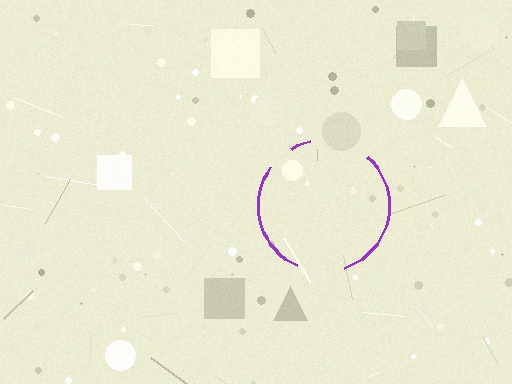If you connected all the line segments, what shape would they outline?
They would outline a circle.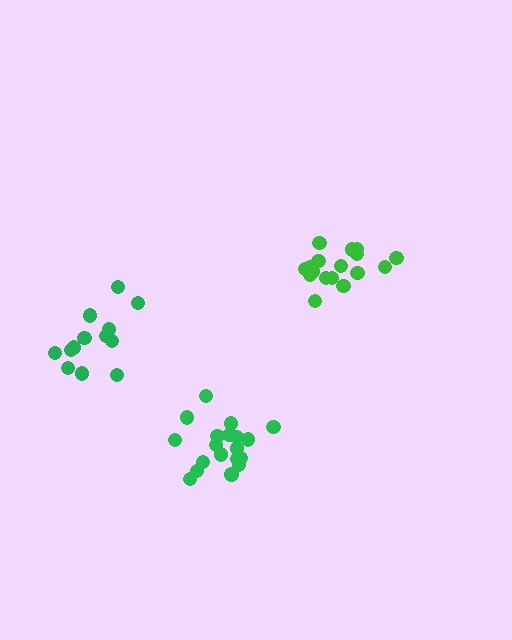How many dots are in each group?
Group 1: 19 dots, Group 2: 19 dots, Group 3: 13 dots (51 total).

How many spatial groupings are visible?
There are 3 spatial groupings.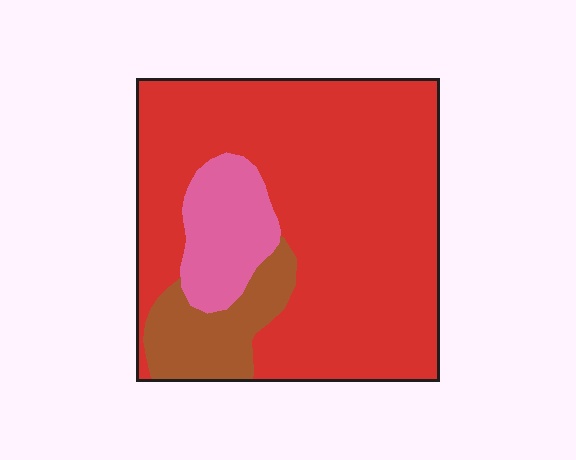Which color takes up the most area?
Red, at roughly 75%.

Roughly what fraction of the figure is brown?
Brown covers roughly 10% of the figure.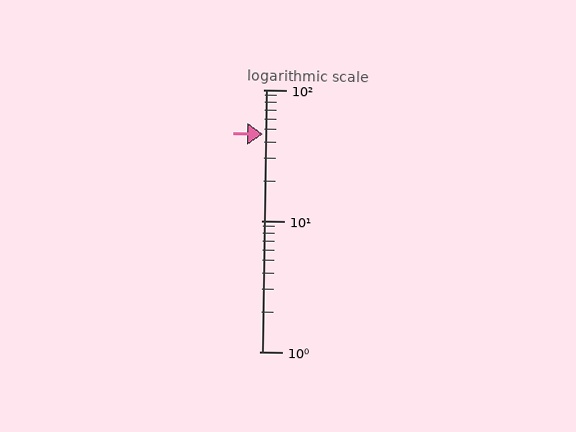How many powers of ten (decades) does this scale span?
The scale spans 2 decades, from 1 to 100.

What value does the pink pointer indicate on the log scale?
The pointer indicates approximately 46.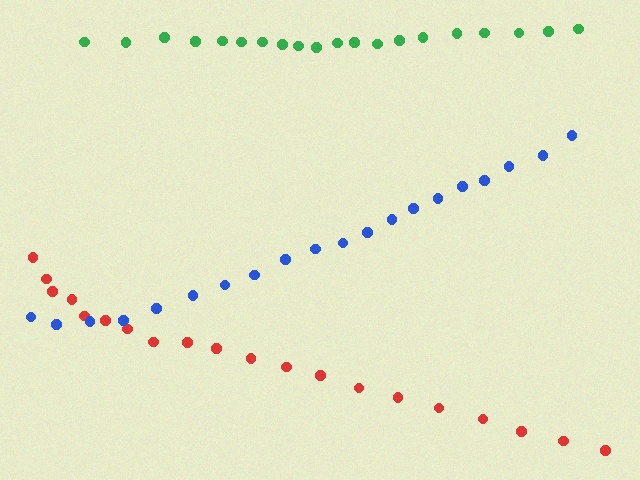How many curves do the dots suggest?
There are 3 distinct paths.